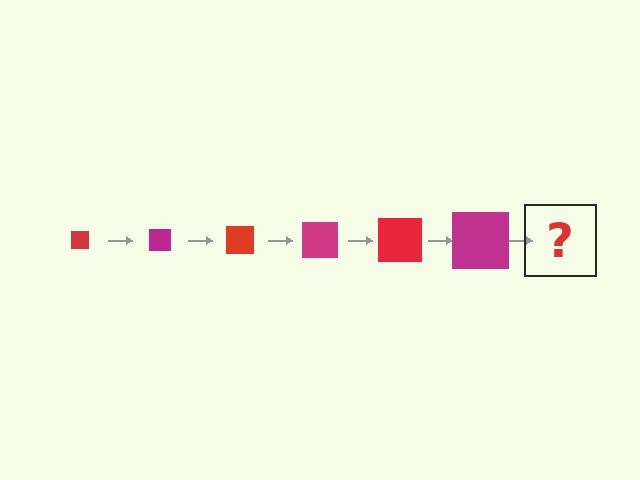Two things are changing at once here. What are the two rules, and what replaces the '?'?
The two rules are that the square grows larger each step and the color cycles through red and magenta. The '?' should be a red square, larger than the previous one.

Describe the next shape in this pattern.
It should be a red square, larger than the previous one.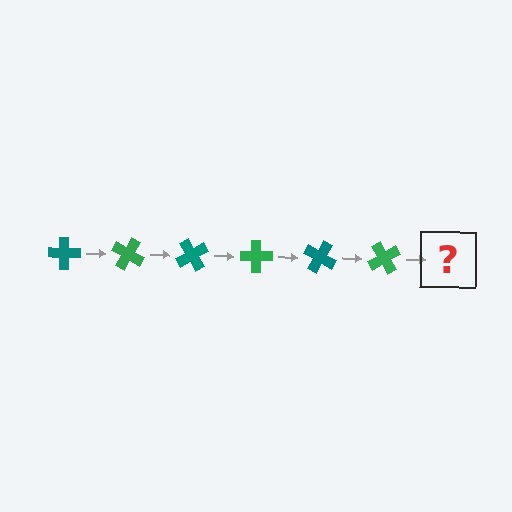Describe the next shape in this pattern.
It should be a teal cross, rotated 180 degrees from the start.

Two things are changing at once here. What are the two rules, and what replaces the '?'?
The two rules are that it rotates 30 degrees each step and the color cycles through teal and green. The '?' should be a teal cross, rotated 180 degrees from the start.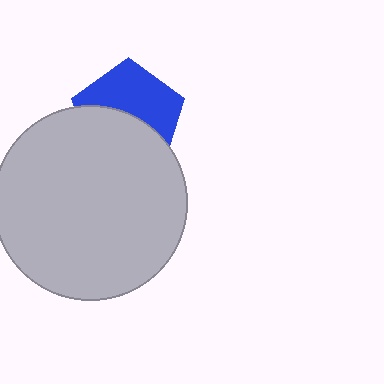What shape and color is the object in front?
The object in front is a light gray circle.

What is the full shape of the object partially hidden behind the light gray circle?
The partially hidden object is a blue pentagon.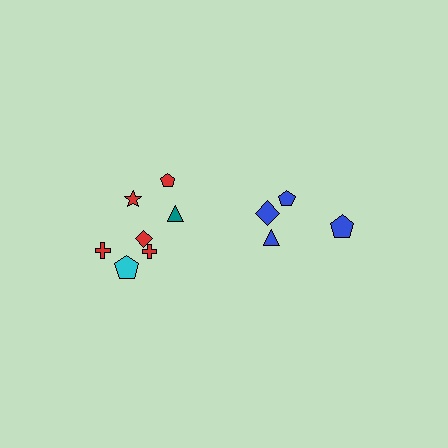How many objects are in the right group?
There are 4 objects.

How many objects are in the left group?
There are 7 objects.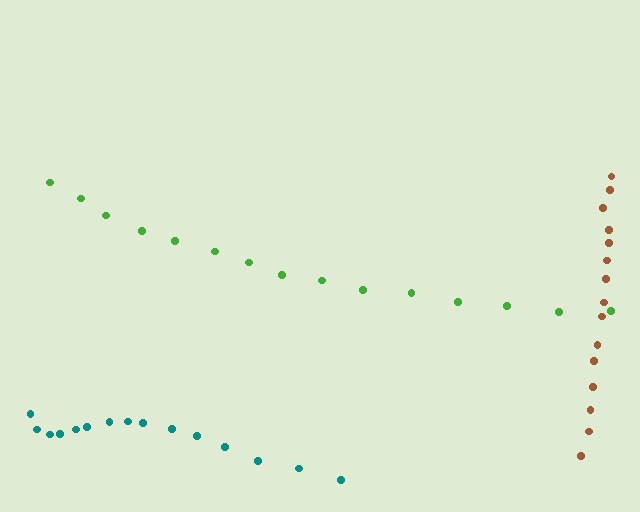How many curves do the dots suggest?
There are 3 distinct paths.